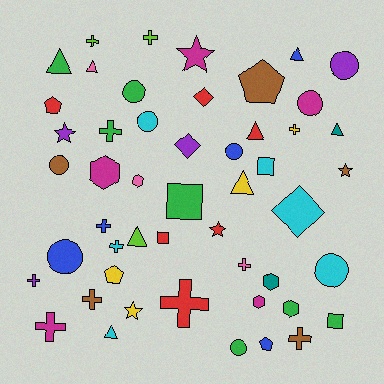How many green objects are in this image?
There are 7 green objects.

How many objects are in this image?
There are 50 objects.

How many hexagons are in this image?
There are 5 hexagons.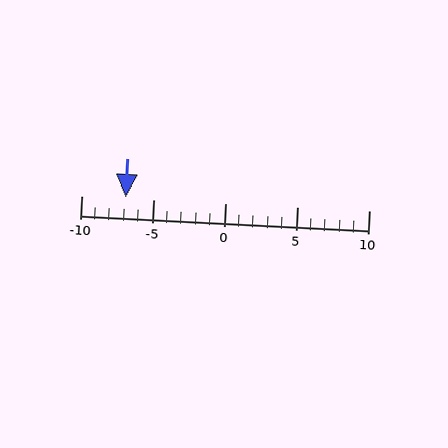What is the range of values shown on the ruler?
The ruler shows values from -10 to 10.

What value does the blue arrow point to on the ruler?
The blue arrow points to approximately -7.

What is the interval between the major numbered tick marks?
The major tick marks are spaced 5 units apart.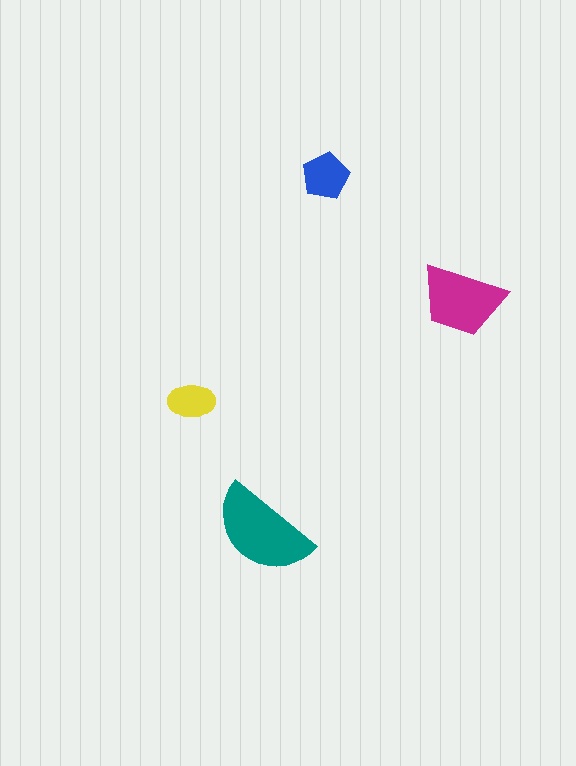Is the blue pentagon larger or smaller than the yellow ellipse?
Larger.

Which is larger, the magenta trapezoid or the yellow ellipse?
The magenta trapezoid.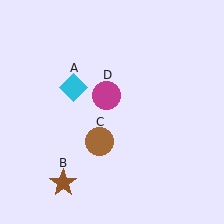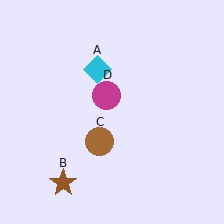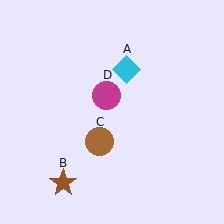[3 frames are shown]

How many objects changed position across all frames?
1 object changed position: cyan diamond (object A).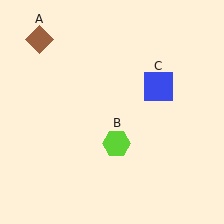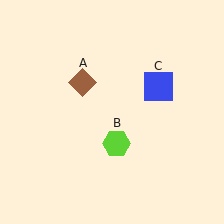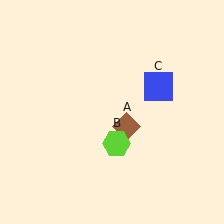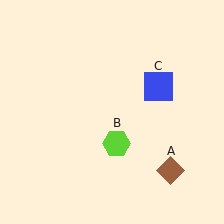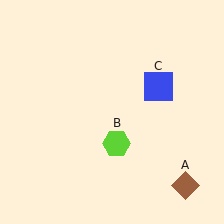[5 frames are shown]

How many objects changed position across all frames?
1 object changed position: brown diamond (object A).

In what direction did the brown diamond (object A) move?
The brown diamond (object A) moved down and to the right.